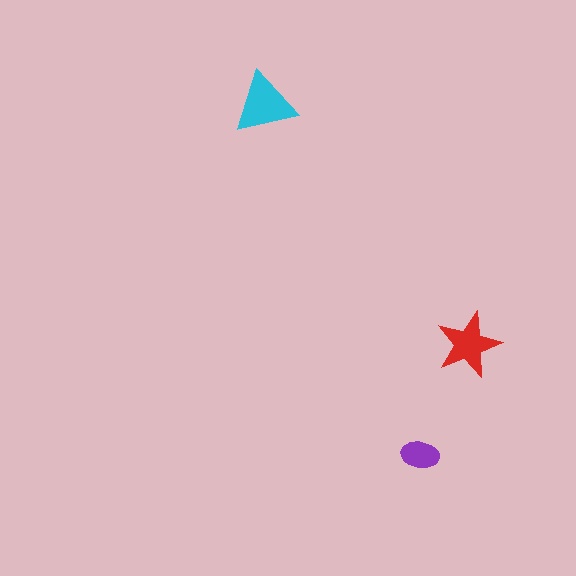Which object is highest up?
The cyan triangle is topmost.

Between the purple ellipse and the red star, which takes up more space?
The red star.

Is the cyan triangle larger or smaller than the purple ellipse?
Larger.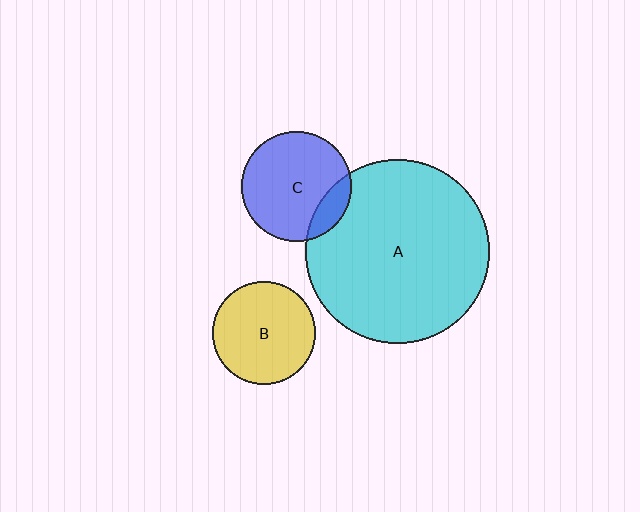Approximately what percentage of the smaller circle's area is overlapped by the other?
Approximately 15%.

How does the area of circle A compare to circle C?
Approximately 2.8 times.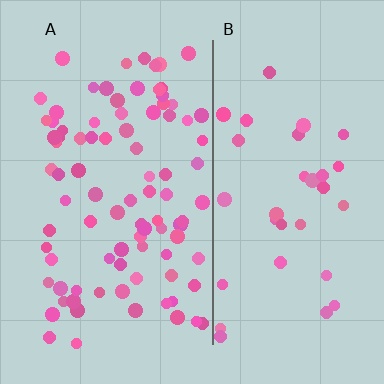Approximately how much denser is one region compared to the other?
Approximately 2.6× — region A over region B.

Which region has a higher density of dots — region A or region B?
A (the left).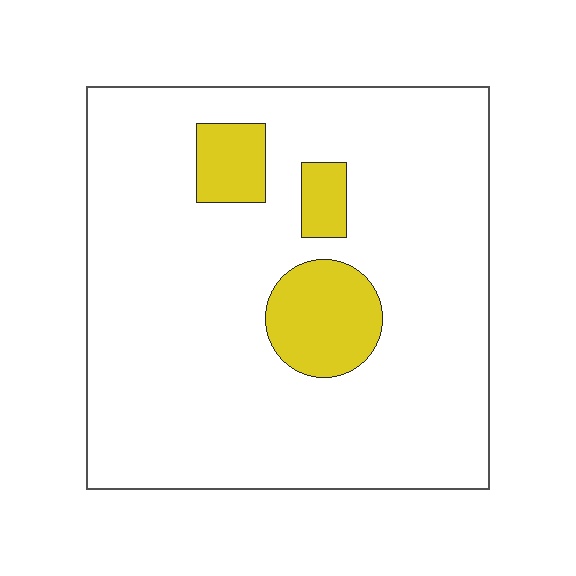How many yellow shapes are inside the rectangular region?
3.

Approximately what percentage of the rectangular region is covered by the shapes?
Approximately 10%.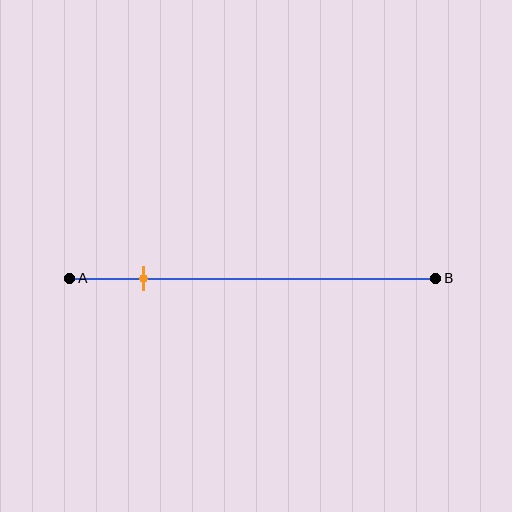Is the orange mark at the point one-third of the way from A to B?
No, the mark is at about 20% from A, not at the 33% one-third point.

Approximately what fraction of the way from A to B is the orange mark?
The orange mark is approximately 20% of the way from A to B.